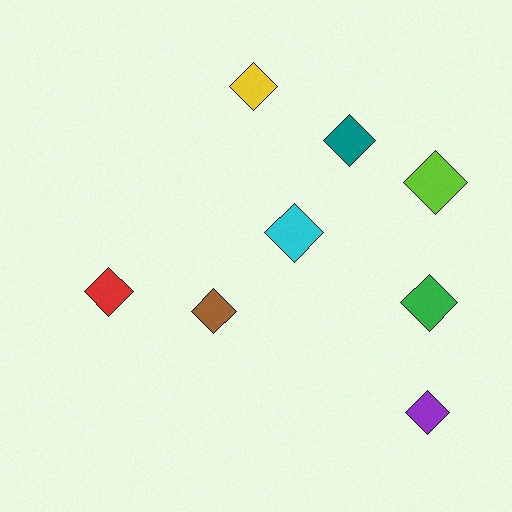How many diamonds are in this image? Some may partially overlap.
There are 8 diamonds.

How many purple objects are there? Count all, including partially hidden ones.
There is 1 purple object.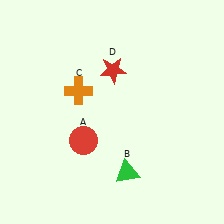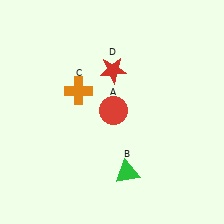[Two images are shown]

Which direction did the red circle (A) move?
The red circle (A) moved right.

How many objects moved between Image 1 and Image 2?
1 object moved between the two images.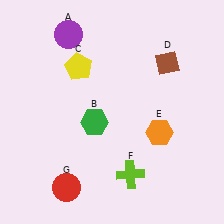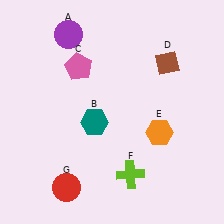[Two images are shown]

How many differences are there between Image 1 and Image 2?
There are 2 differences between the two images.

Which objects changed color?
B changed from green to teal. C changed from yellow to pink.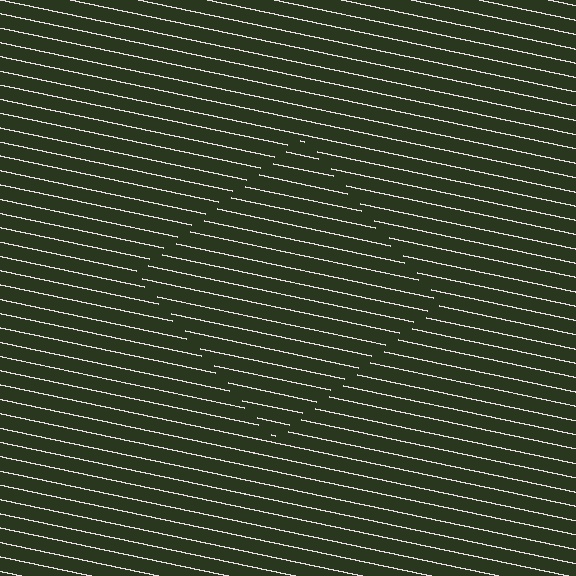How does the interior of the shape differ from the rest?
The interior of the shape contains the same grating, shifted by half a period — the contour is defined by the phase discontinuity where line-ends from the inner and outer gratings abut.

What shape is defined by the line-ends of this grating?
An illusory square. The interior of the shape contains the same grating, shifted by half a period — the contour is defined by the phase discontinuity where line-ends from the inner and outer gratings abut.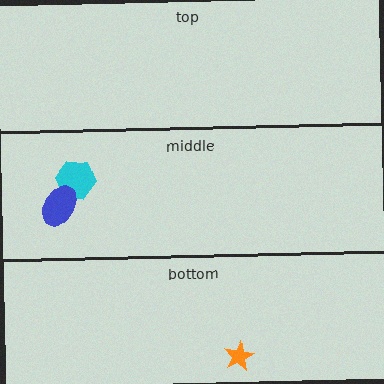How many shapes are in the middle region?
2.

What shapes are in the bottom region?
The orange star.